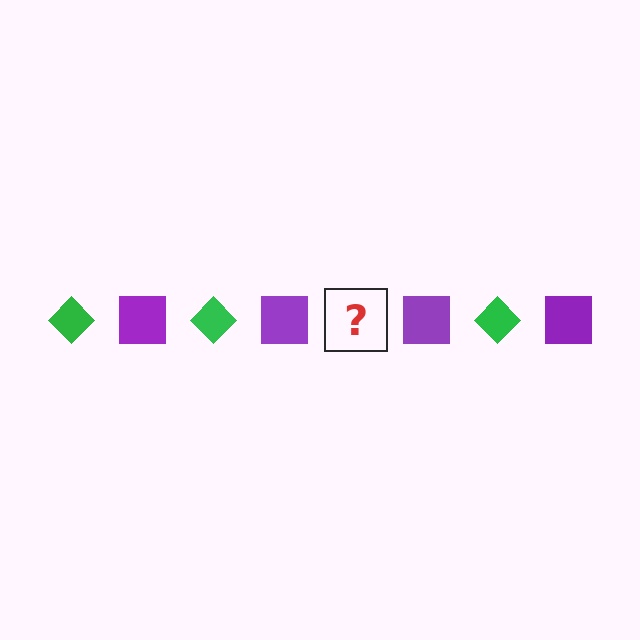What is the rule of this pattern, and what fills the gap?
The rule is that the pattern alternates between green diamond and purple square. The gap should be filled with a green diamond.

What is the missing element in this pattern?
The missing element is a green diamond.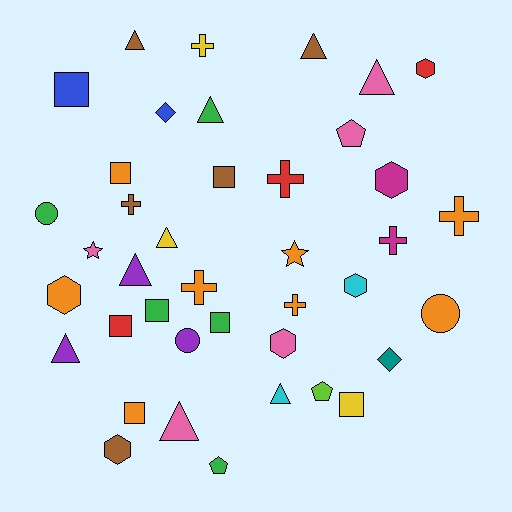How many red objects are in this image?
There are 3 red objects.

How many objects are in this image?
There are 40 objects.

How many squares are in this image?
There are 8 squares.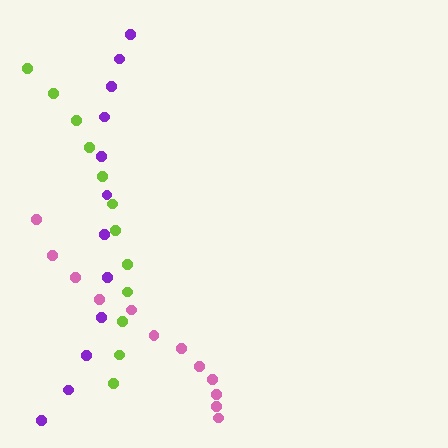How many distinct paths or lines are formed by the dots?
There are 3 distinct paths.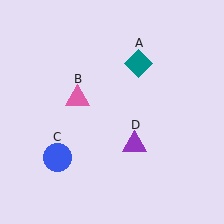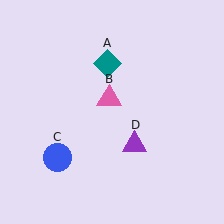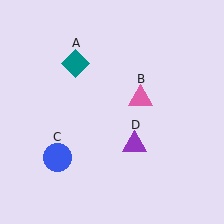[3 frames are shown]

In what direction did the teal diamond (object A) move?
The teal diamond (object A) moved left.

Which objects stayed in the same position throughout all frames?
Blue circle (object C) and purple triangle (object D) remained stationary.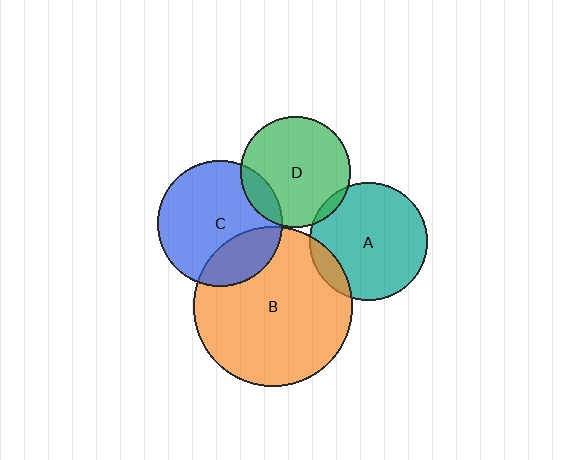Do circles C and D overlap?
Yes.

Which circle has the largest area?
Circle B (orange).